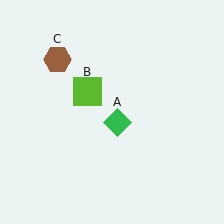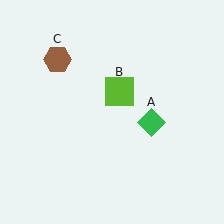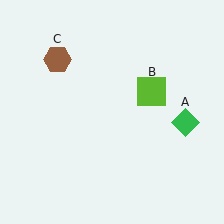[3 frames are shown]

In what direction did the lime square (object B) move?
The lime square (object B) moved right.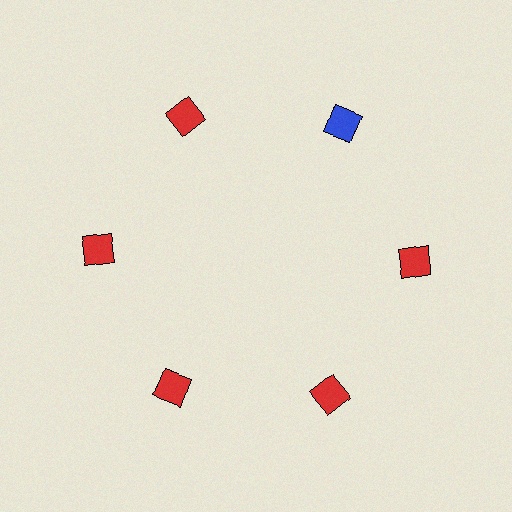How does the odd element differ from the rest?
It has a different color: blue instead of red.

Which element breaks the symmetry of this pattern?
The blue diamond at roughly the 1 o'clock position breaks the symmetry. All other shapes are red diamonds.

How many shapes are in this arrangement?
There are 6 shapes arranged in a ring pattern.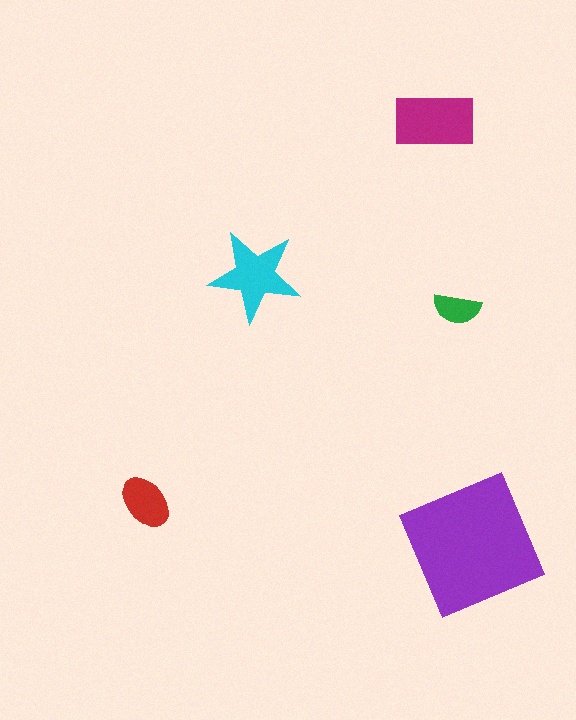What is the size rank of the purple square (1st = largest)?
1st.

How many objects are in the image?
There are 5 objects in the image.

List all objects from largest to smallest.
The purple square, the magenta rectangle, the cyan star, the red ellipse, the green semicircle.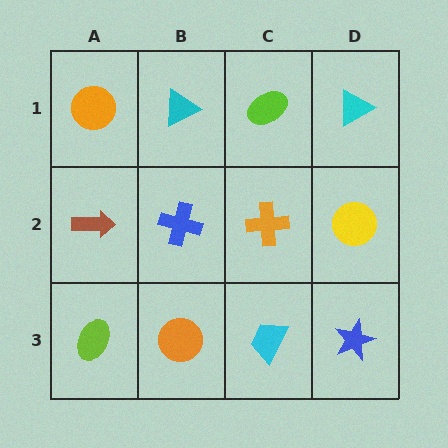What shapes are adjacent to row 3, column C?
An orange cross (row 2, column C), an orange circle (row 3, column B), a blue star (row 3, column D).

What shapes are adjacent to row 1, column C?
An orange cross (row 2, column C), a cyan triangle (row 1, column B), a cyan triangle (row 1, column D).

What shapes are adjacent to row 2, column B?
A cyan triangle (row 1, column B), an orange circle (row 3, column B), a brown arrow (row 2, column A), an orange cross (row 2, column C).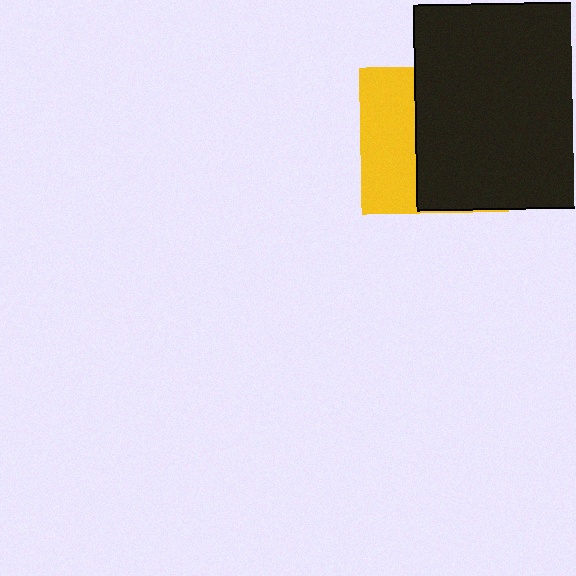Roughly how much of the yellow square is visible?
A small part of it is visible (roughly 38%).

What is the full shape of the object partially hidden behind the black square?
The partially hidden object is a yellow square.